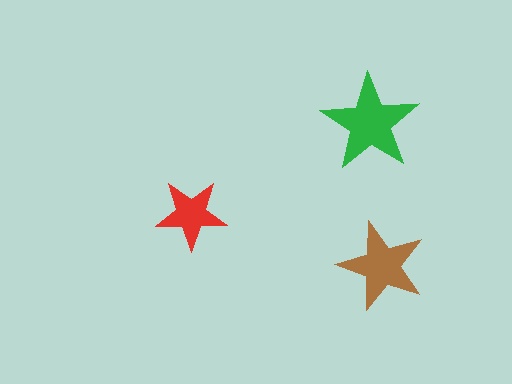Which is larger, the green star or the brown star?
The green one.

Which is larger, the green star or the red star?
The green one.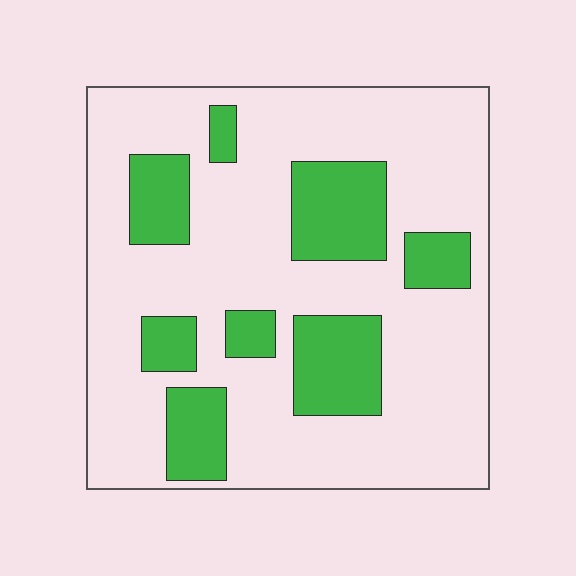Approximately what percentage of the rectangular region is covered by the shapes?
Approximately 25%.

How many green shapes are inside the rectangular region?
8.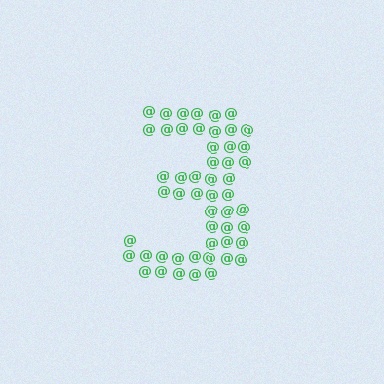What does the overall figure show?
The overall figure shows the digit 3.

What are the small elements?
The small elements are at signs.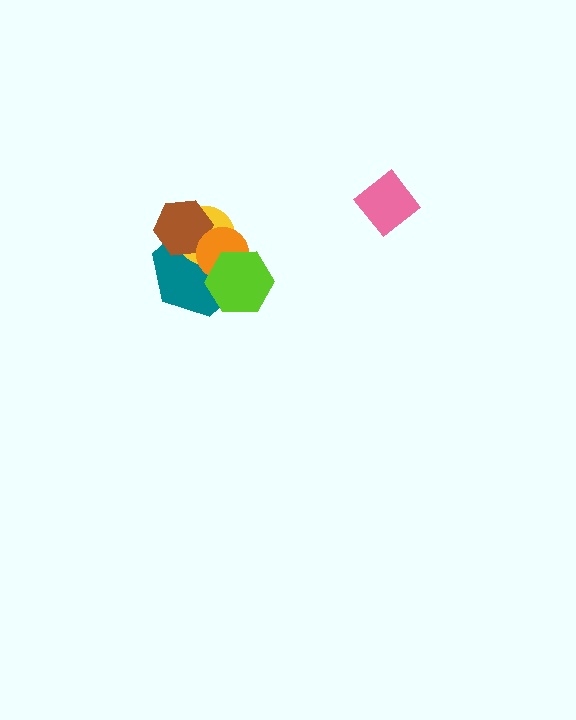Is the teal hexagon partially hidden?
Yes, it is partially covered by another shape.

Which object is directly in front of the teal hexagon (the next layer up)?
The yellow circle is directly in front of the teal hexagon.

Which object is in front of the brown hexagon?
The orange circle is in front of the brown hexagon.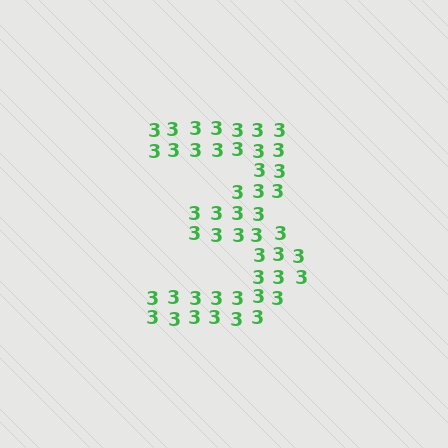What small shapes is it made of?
It is made of small digit 3's.